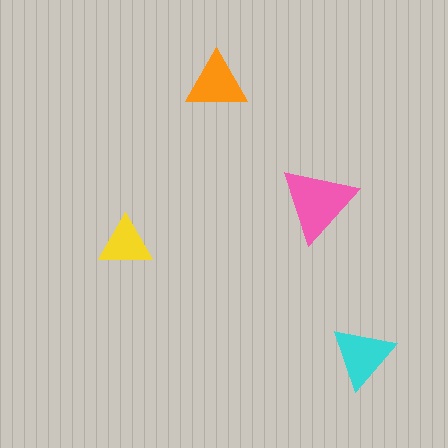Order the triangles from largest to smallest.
the pink one, the cyan one, the orange one, the yellow one.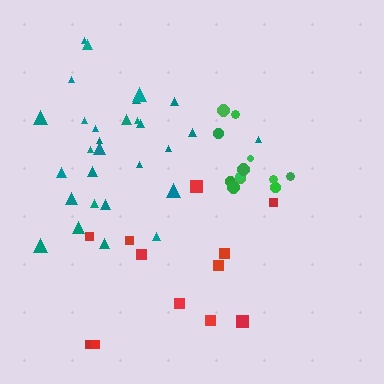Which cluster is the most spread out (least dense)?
Red.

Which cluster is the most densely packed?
Green.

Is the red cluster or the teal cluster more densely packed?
Teal.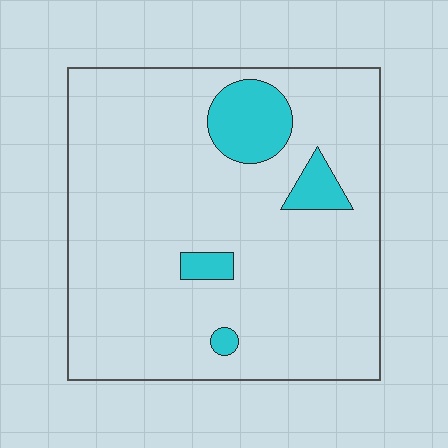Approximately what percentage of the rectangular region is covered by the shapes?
Approximately 10%.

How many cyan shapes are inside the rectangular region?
4.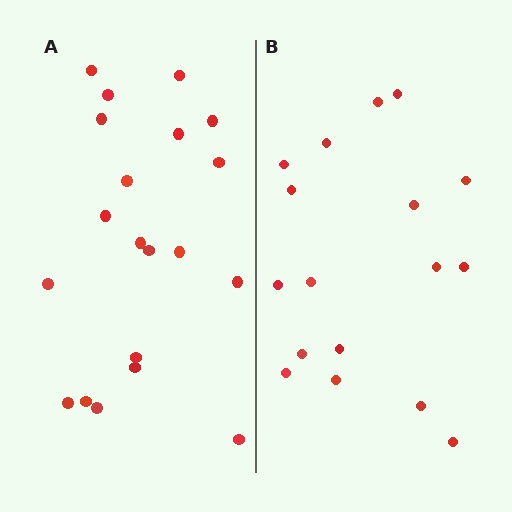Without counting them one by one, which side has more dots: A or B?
Region A (the left region) has more dots.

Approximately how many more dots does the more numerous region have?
Region A has just a few more — roughly 2 or 3 more dots than region B.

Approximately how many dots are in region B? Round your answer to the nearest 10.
About 20 dots. (The exact count is 17, which rounds to 20.)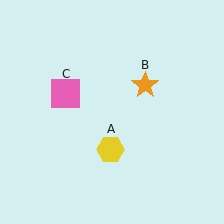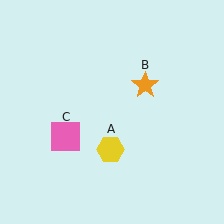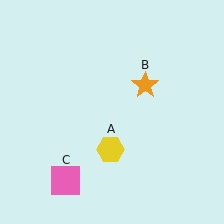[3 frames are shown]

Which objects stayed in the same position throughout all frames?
Yellow hexagon (object A) and orange star (object B) remained stationary.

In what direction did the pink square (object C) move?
The pink square (object C) moved down.